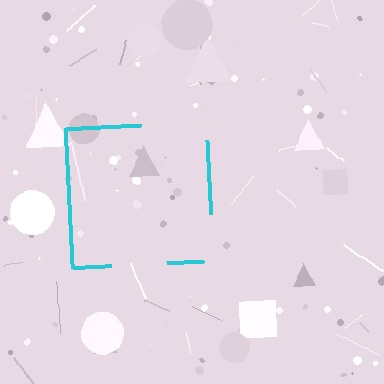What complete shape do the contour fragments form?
The contour fragments form a square.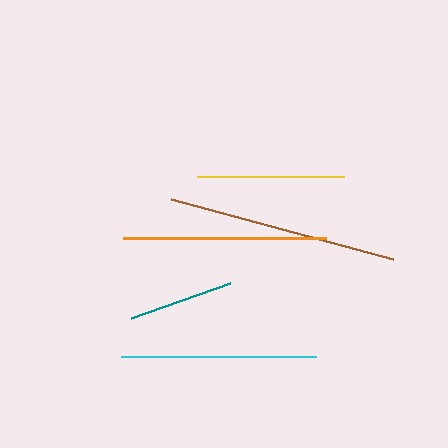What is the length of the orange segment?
The orange segment is approximately 203 pixels long.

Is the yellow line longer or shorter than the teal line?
The yellow line is longer than the teal line.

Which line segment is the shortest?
The teal line is the shortest at approximately 105 pixels.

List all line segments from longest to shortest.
From longest to shortest: brown, orange, cyan, yellow, teal.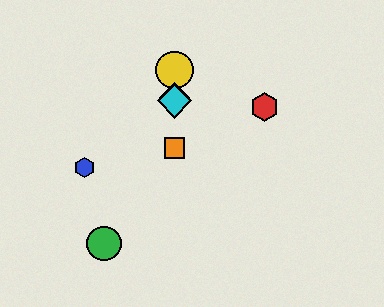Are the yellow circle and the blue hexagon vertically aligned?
No, the yellow circle is at x≈174 and the blue hexagon is at x≈84.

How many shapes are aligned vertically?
4 shapes (the yellow circle, the purple diamond, the orange square, the cyan diamond) are aligned vertically.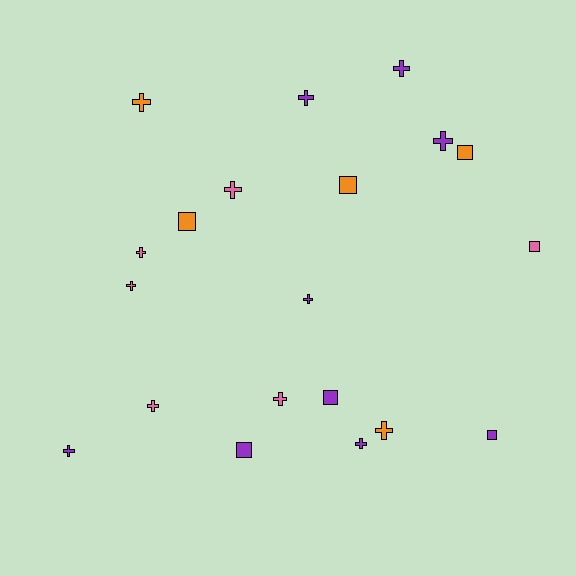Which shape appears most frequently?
Cross, with 13 objects.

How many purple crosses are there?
There are 6 purple crosses.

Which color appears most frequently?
Purple, with 9 objects.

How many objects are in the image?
There are 20 objects.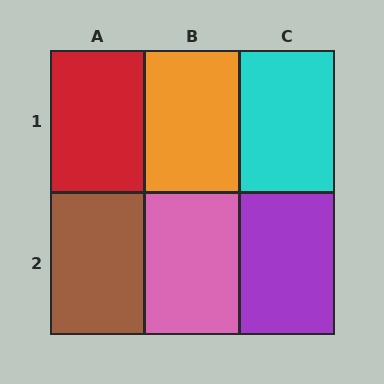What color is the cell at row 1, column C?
Cyan.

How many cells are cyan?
1 cell is cyan.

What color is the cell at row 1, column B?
Orange.